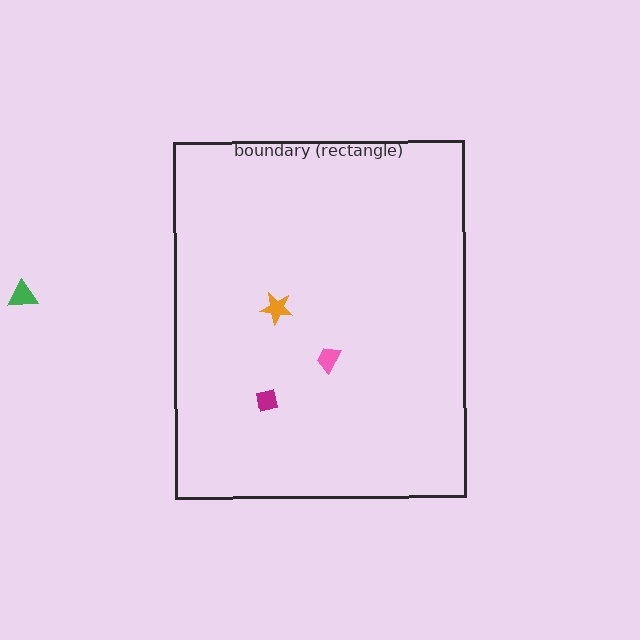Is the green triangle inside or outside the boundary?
Outside.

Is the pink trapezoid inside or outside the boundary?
Inside.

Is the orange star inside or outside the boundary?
Inside.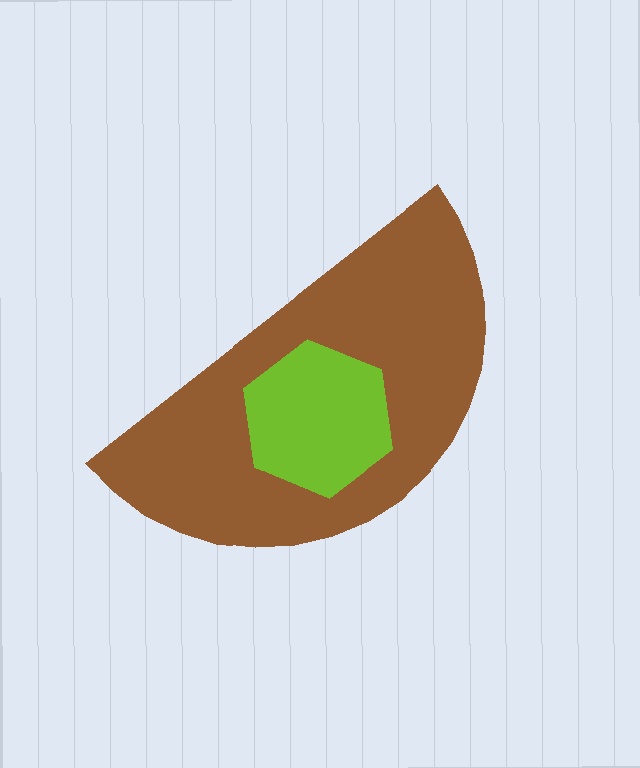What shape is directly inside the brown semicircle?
The lime hexagon.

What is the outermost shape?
The brown semicircle.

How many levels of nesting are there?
2.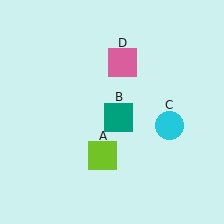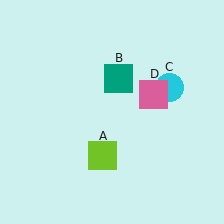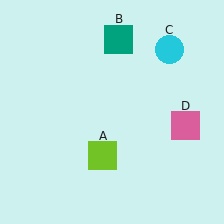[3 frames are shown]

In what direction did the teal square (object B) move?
The teal square (object B) moved up.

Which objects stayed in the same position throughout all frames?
Lime square (object A) remained stationary.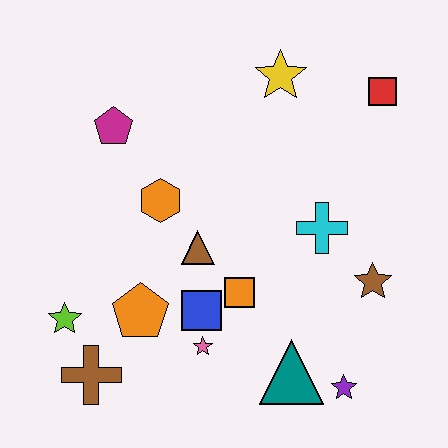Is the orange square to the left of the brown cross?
No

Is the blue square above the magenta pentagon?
No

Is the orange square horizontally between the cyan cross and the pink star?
Yes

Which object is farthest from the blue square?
The red square is farthest from the blue square.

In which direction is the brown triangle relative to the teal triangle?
The brown triangle is above the teal triangle.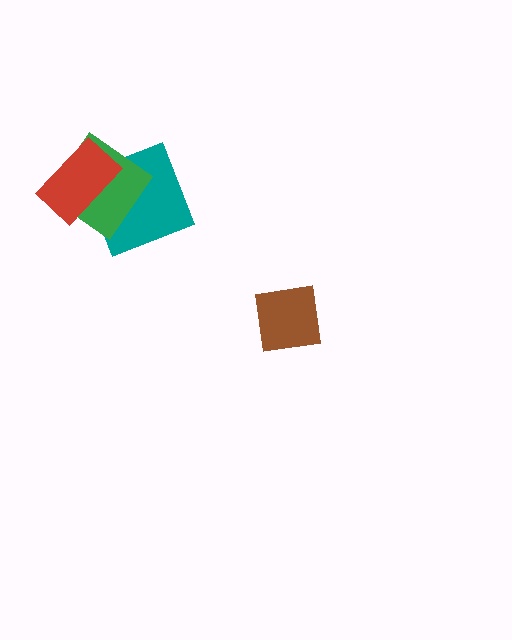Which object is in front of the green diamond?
The red rectangle is in front of the green diamond.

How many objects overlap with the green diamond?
2 objects overlap with the green diamond.